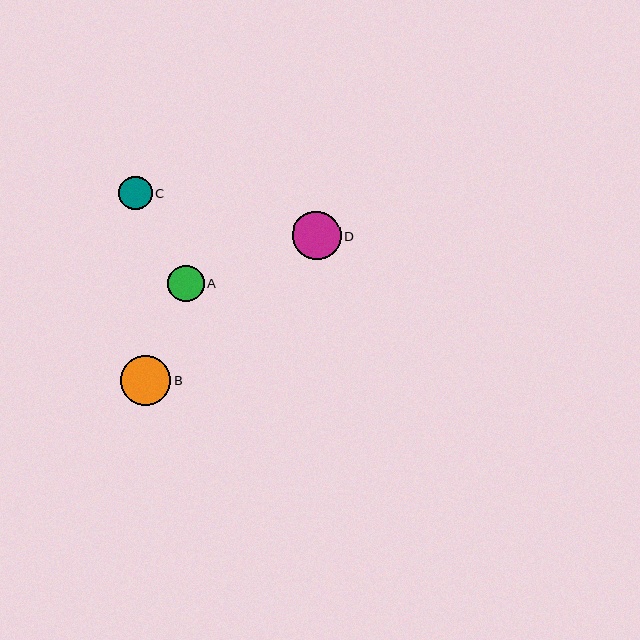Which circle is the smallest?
Circle C is the smallest with a size of approximately 33 pixels.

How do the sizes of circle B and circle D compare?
Circle B and circle D are approximately the same size.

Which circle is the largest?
Circle B is the largest with a size of approximately 50 pixels.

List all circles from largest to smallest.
From largest to smallest: B, D, A, C.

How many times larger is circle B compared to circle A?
Circle B is approximately 1.4 times the size of circle A.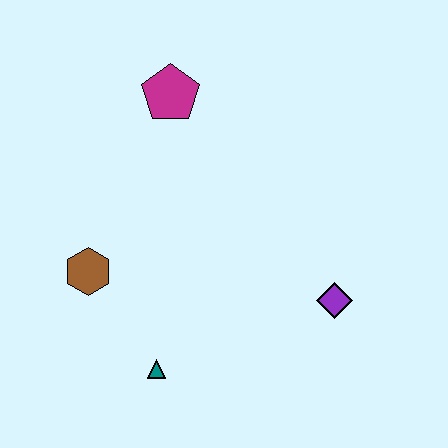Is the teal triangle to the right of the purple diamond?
No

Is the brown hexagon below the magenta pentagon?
Yes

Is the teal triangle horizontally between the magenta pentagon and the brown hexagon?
Yes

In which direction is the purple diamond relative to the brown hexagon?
The purple diamond is to the right of the brown hexagon.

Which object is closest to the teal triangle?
The brown hexagon is closest to the teal triangle.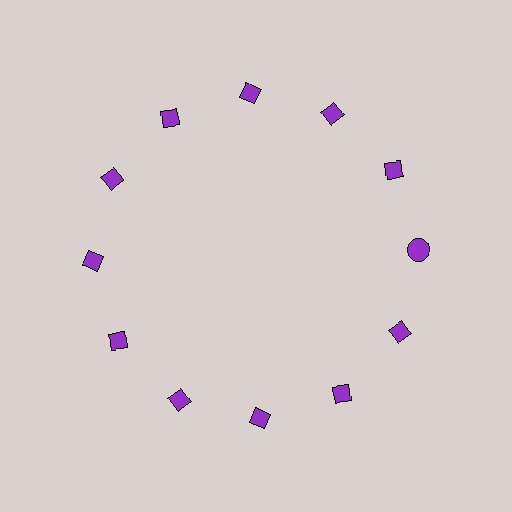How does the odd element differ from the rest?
It has a different shape: circle instead of diamond.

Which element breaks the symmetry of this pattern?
The purple circle at roughly the 3 o'clock position breaks the symmetry. All other shapes are purple diamonds.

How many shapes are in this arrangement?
There are 12 shapes arranged in a ring pattern.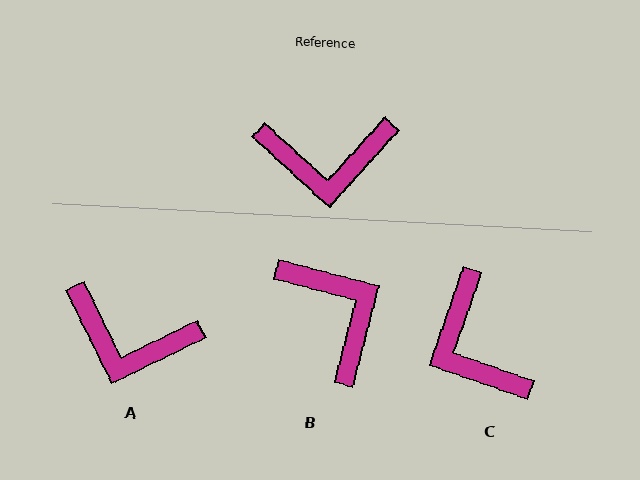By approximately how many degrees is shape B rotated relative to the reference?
Approximately 118 degrees counter-clockwise.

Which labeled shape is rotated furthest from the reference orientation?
B, about 118 degrees away.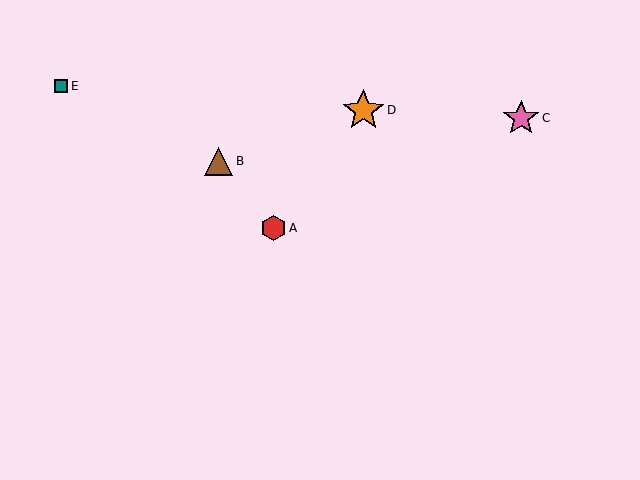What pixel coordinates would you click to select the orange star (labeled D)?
Click at (363, 110) to select the orange star D.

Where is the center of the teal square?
The center of the teal square is at (61, 86).